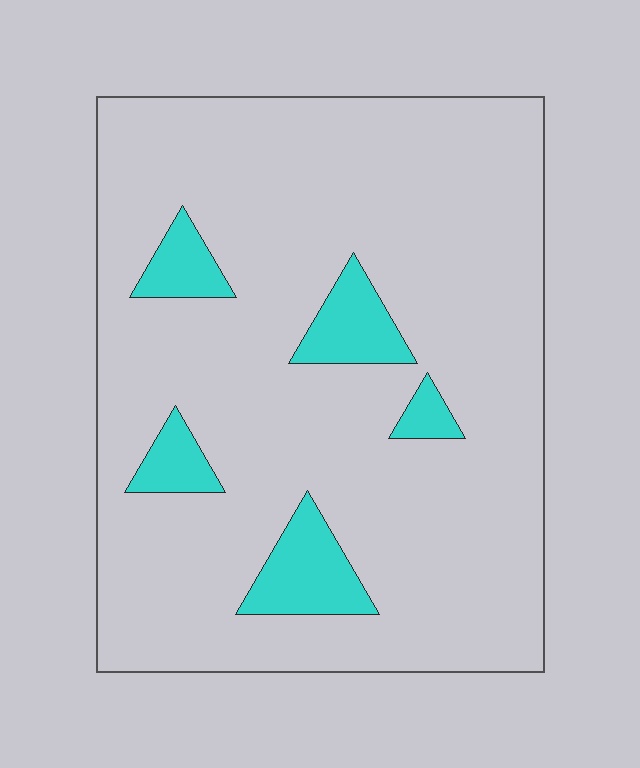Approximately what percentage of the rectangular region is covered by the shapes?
Approximately 10%.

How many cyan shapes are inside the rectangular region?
5.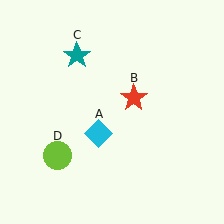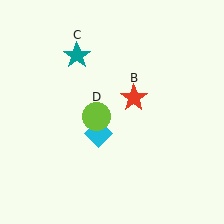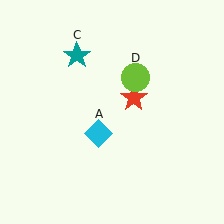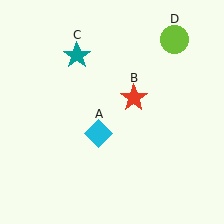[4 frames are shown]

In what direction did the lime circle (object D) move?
The lime circle (object D) moved up and to the right.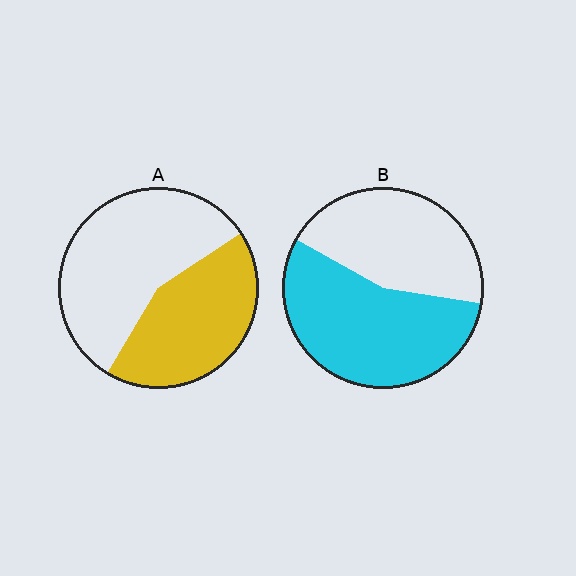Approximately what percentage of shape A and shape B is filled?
A is approximately 45% and B is approximately 55%.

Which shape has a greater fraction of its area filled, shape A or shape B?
Shape B.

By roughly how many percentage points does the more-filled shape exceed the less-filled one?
By roughly 15 percentage points (B over A).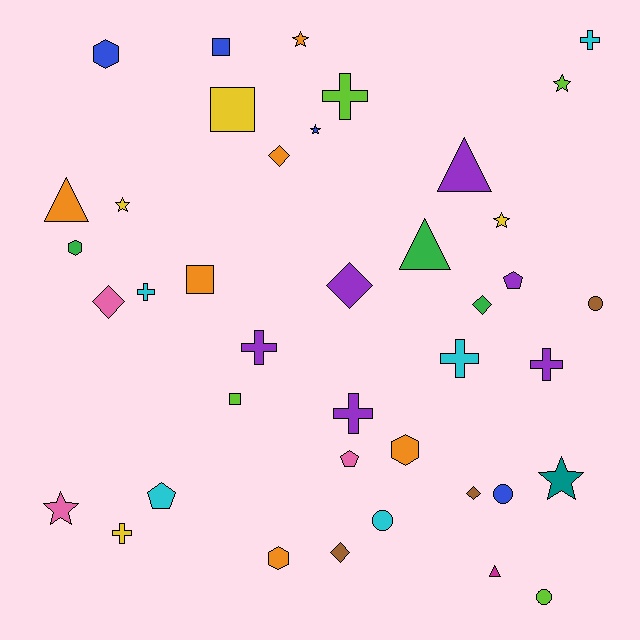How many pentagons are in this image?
There are 3 pentagons.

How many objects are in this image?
There are 40 objects.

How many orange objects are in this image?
There are 6 orange objects.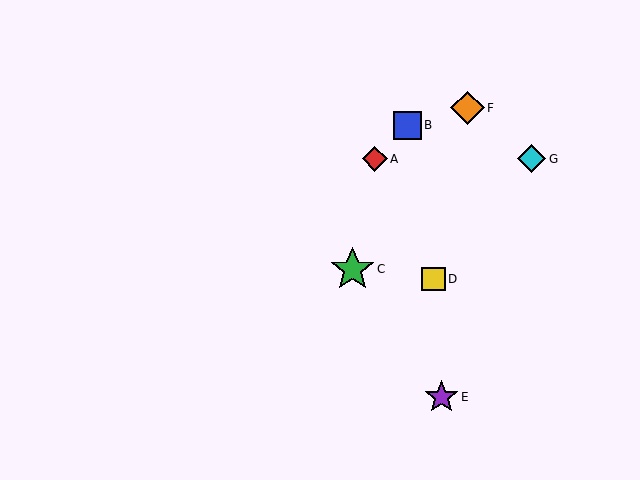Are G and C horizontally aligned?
No, G is at y≈159 and C is at y≈269.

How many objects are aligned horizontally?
2 objects (A, G) are aligned horizontally.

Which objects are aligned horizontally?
Objects A, G are aligned horizontally.